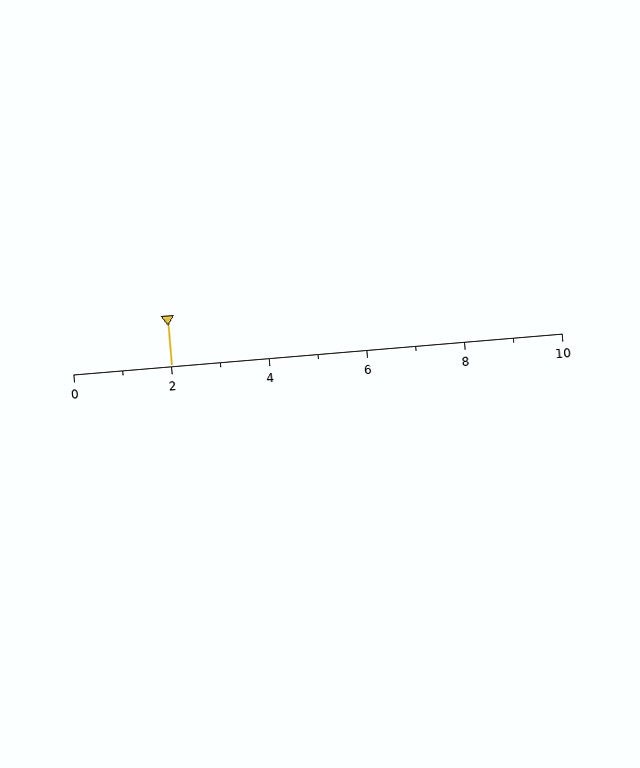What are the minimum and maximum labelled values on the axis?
The axis runs from 0 to 10.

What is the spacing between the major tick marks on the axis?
The major ticks are spaced 2 apart.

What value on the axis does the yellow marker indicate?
The marker indicates approximately 2.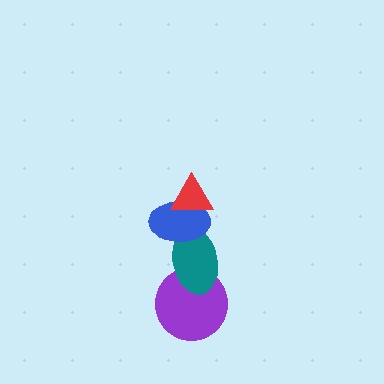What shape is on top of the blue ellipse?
The red triangle is on top of the blue ellipse.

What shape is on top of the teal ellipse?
The blue ellipse is on top of the teal ellipse.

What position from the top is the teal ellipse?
The teal ellipse is 3rd from the top.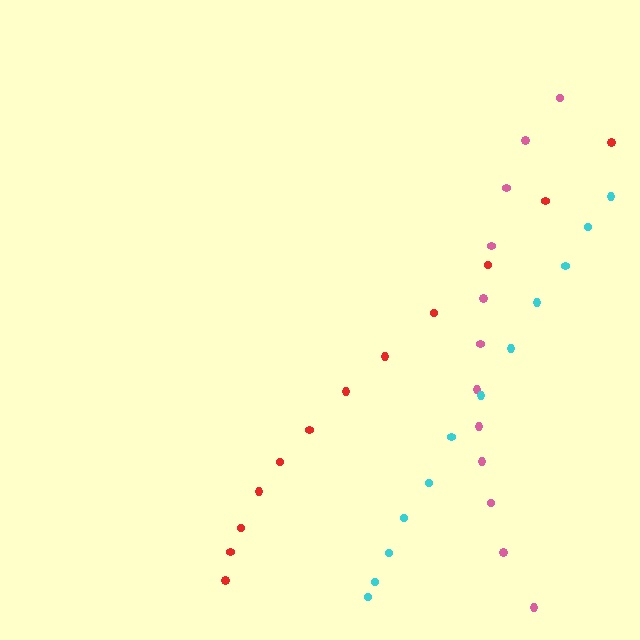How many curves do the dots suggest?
There are 3 distinct paths.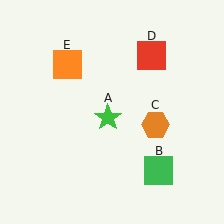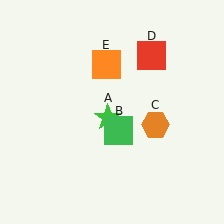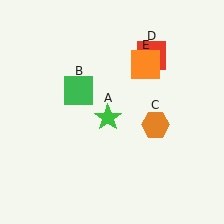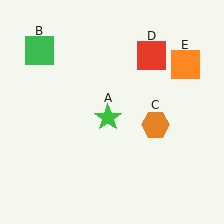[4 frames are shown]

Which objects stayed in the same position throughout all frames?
Green star (object A) and orange hexagon (object C) and red square (object D) remained stationary.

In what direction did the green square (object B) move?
The green square (object B) moved up and to the left.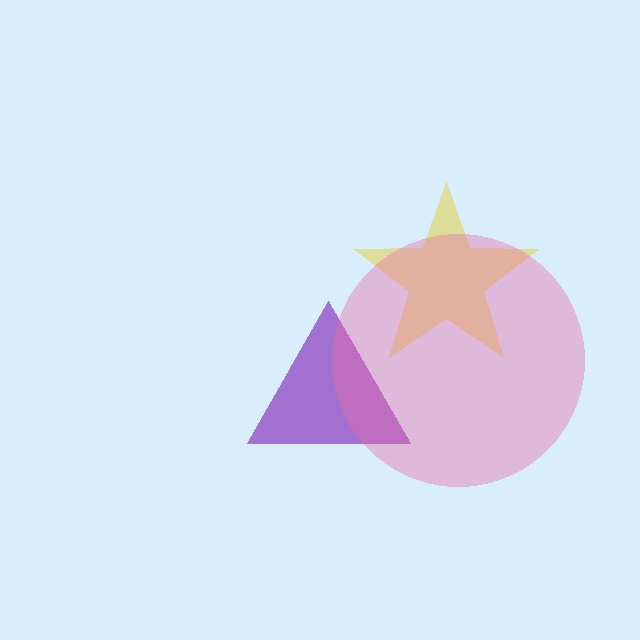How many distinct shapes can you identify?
There are 3 distinct shapes: a yellow star, a purple triangle, a pink circle.